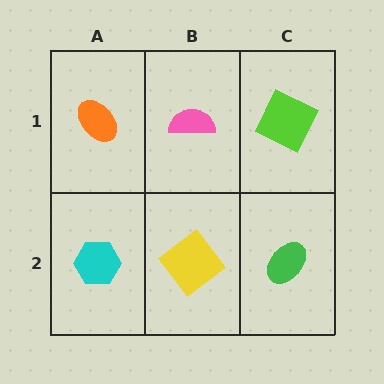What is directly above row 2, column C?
A lime square.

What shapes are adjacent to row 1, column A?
A cyan hexagon (row 2, column A), a pink semicircle (row 1, column B).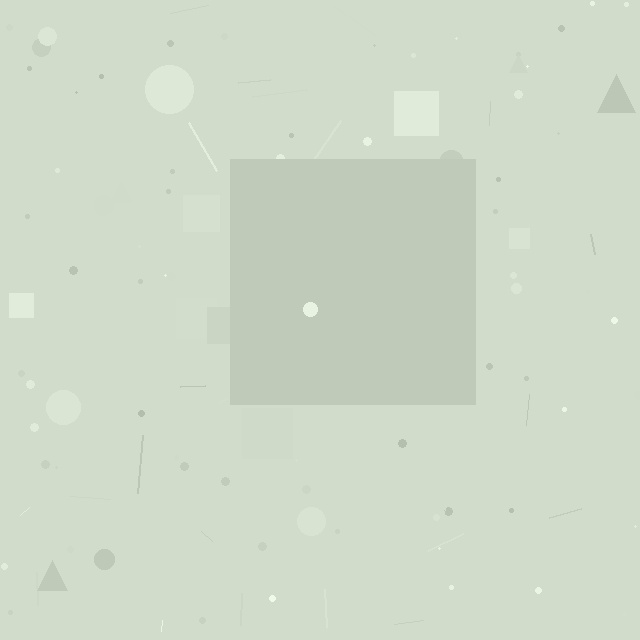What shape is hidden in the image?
A square is hidden in the image.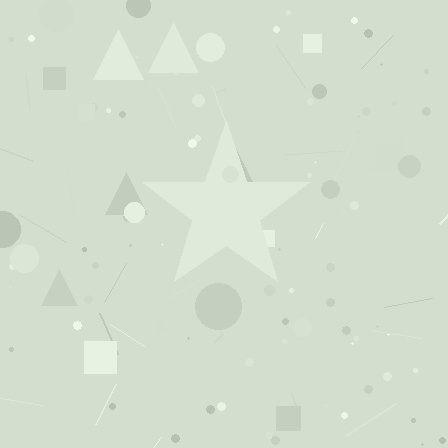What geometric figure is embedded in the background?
A star is embedded in the background.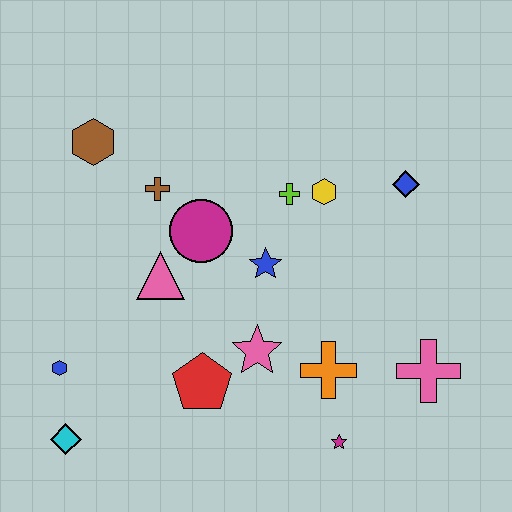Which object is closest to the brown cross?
The magenta circle is closest to the brown cross.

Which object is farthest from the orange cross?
The brown hexagon is farthest from the orange cross.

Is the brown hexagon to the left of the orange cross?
Yes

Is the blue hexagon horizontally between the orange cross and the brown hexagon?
No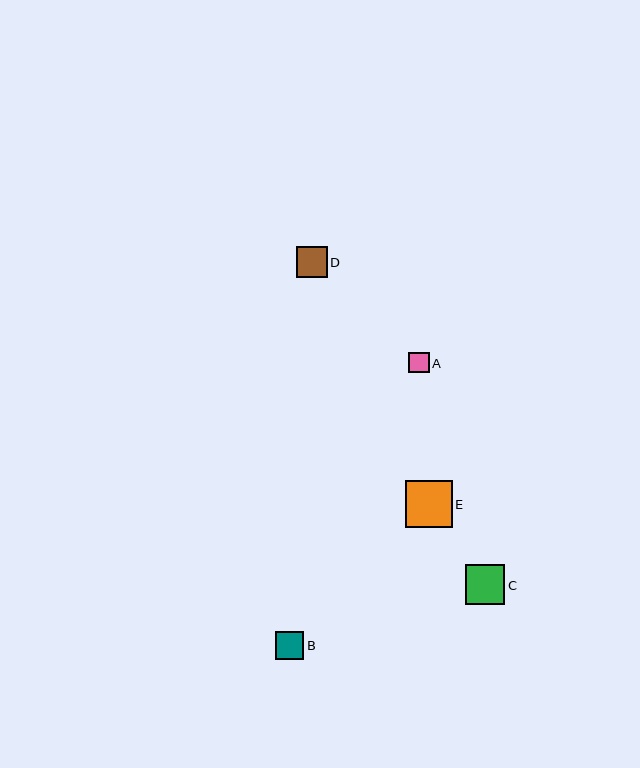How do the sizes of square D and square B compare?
Square D and square B are approximately the same size.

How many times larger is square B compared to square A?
Square B is approximately 1.4 times the size of square A.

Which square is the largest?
Square E is the largest with a size of approximately 47 pixels.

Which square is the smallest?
Square A is the smallest with a size of approximately 20 pixels.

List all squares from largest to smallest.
From largest to smallest: E, C, D, B, A.